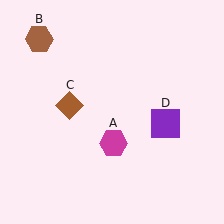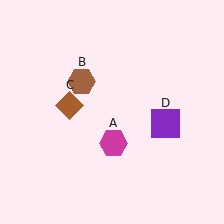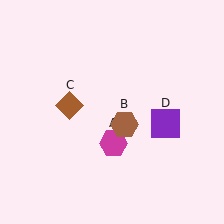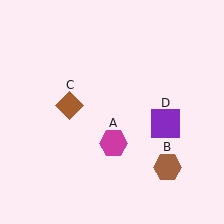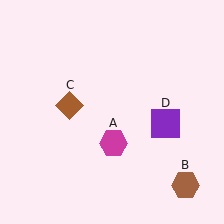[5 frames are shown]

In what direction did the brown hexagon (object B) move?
The brown hexagon (object B) moved down and to the right.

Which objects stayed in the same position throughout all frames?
Magenta hexagon (object A) and brown diamond (object C) and purple square (object D) remained stationary.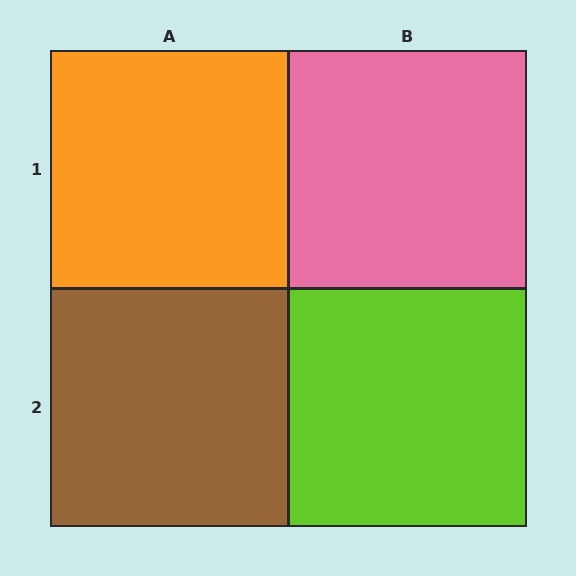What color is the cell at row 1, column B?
Pink.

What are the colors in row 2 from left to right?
Brown, lime.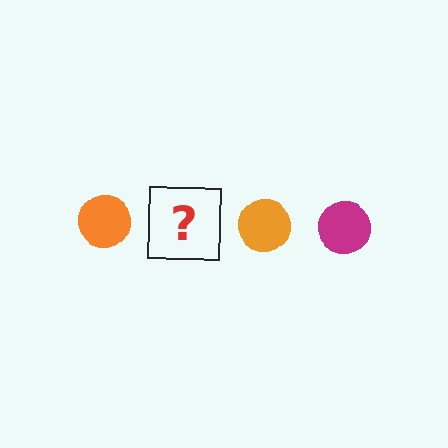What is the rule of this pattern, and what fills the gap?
The rule is that the pattern cycles through orange, magenta circles. The gap should be filled with a magenta circle.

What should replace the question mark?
The question mark should be replaced with a magenta circle.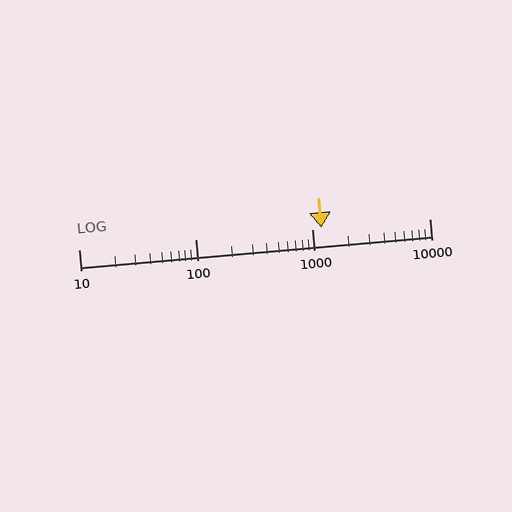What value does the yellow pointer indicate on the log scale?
The pointer indicates approximately 1200.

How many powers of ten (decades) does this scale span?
The scale spans 3 decades, from 10 to 10000.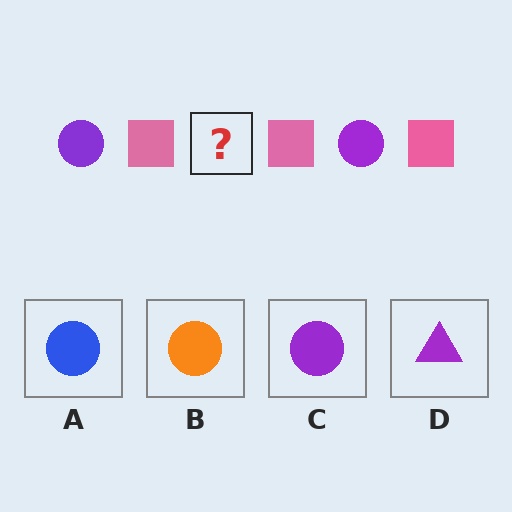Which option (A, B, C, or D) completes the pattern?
C.